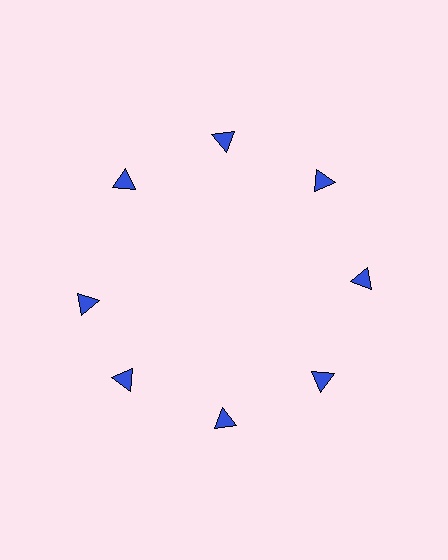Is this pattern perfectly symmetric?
No. The 8 blue triangles are arranged in a ring, but one element near the 9 o'clock position is rotated out of alignment along the ring, breaking the 8-fold rotational symmetry.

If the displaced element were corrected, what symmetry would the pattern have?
It would have 8-fold rotational symmetry — the pattern would map onto itself every 45 degrees.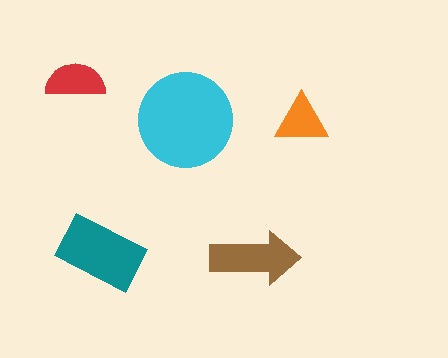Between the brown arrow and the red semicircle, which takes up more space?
The brown arrow.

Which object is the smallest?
The orange triangle.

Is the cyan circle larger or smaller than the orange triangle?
Larger.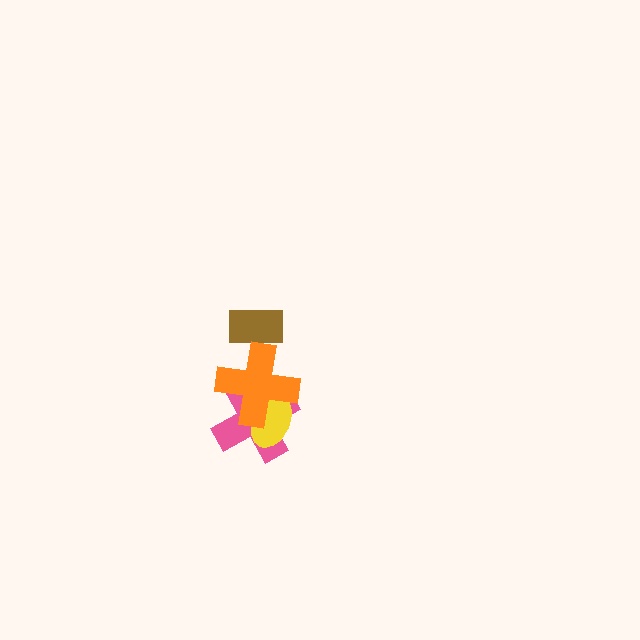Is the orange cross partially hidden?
No, no other shape covers it.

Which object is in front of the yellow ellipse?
The orange cross is in front of the yellow ellipse.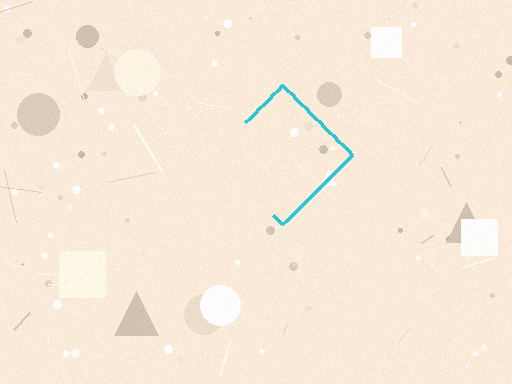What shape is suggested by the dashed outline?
The dashed outline suggests a diamond.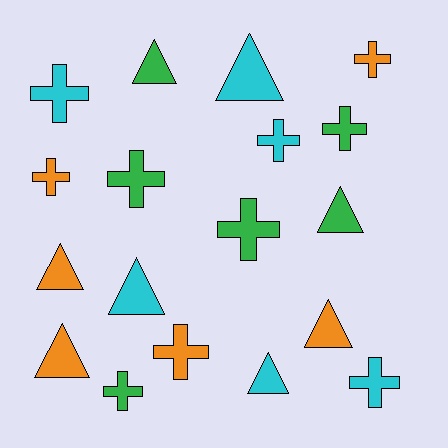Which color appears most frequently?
Green, with 6 objects.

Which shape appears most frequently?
Cross, with 10 objects.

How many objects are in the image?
There are 18 objects.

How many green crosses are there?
There are 4 green crosses.